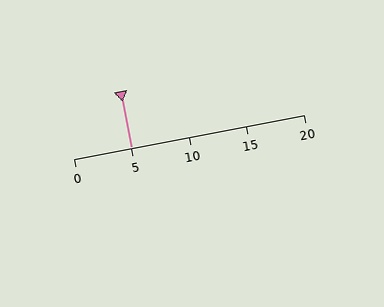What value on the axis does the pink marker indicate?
The marker indicates approximately 5.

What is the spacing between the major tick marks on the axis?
The major ticks are spaced 5 apart.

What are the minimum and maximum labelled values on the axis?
The axis runs from 0 to 20.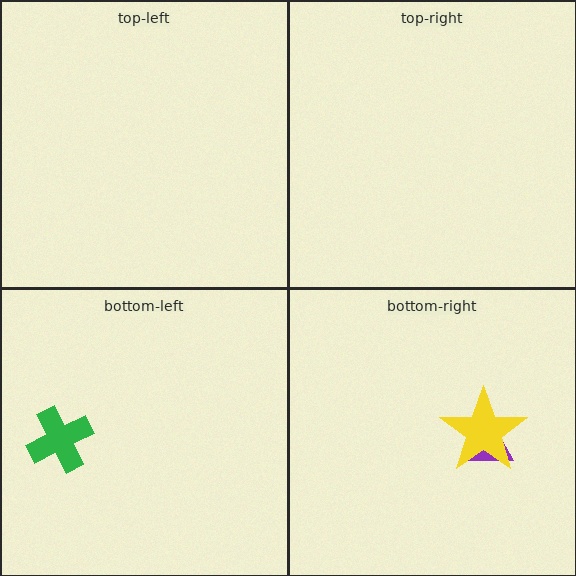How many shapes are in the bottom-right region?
2.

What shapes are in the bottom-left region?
The green cross.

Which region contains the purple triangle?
The bottom-right region.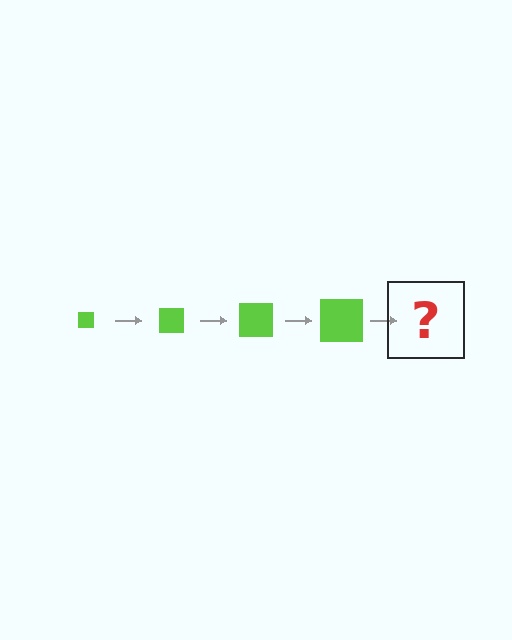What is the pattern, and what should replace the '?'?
The pattern is that the square gets progressively larger each step. The '?' should be a lime square, larger than the previous one.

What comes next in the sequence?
The next element should be a lime square, larger than the previous one.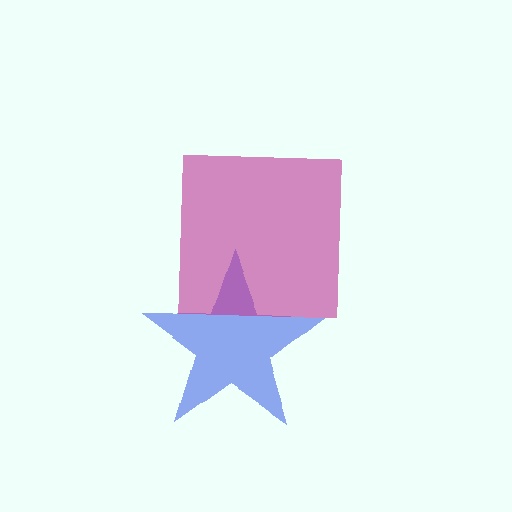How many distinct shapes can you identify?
There are 2 distinct shapes: a blue star, a magenta square.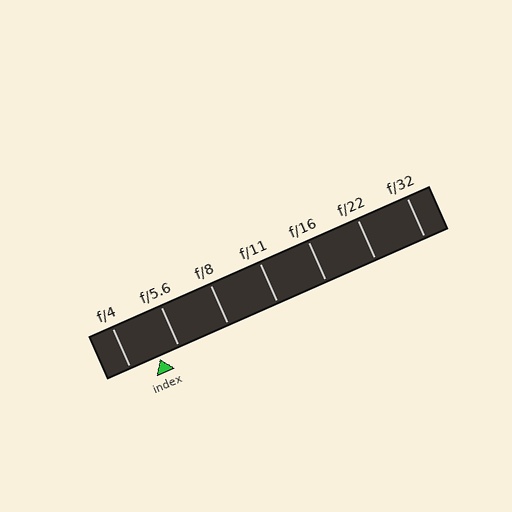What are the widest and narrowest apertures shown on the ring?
The widest aperture shown is f/4 and the narrowest is f/32.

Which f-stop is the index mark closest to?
The index mark is closest to f/5.6.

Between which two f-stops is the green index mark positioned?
The index mark is between f/4 and f/5.6.